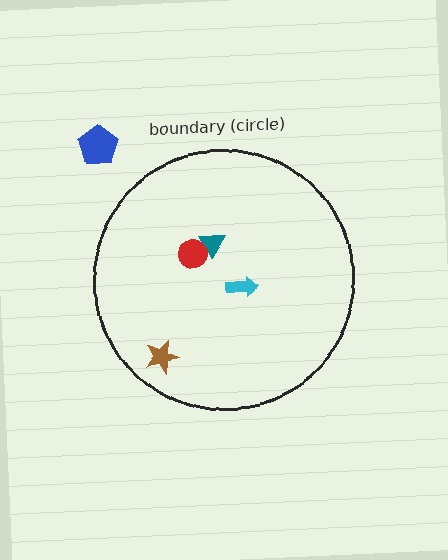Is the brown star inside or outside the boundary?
Inside.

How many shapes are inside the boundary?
4 inside, 1 outside.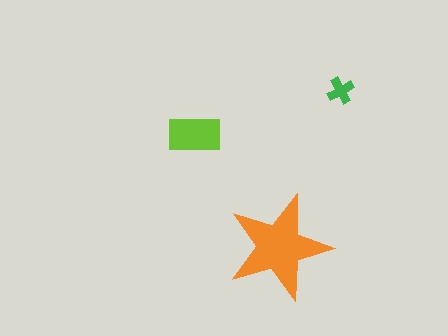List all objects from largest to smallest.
The orange star, the lime rectangle, the green cross.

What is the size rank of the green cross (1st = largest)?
3rd.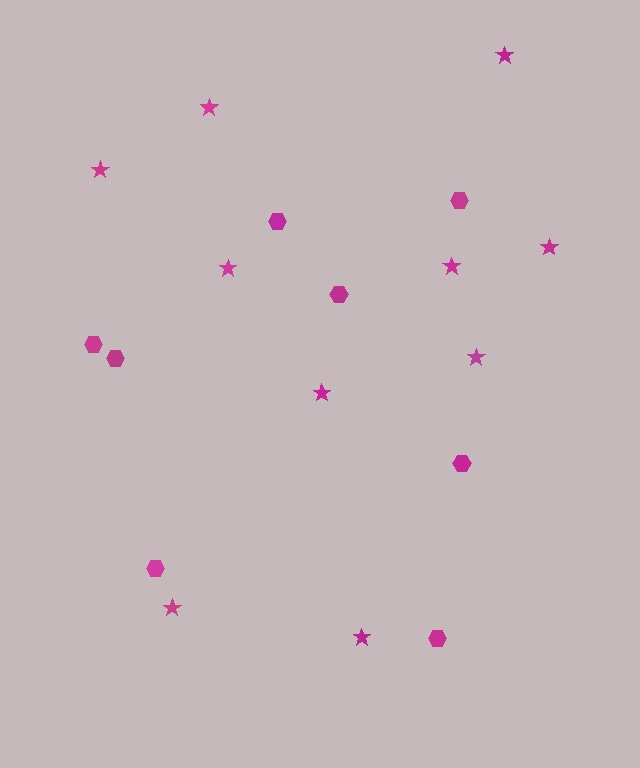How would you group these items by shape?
There are 2 groups: one group of hexagons (8) and one group of stars (10).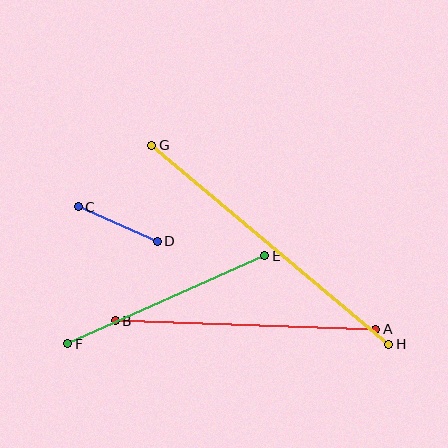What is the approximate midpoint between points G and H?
The midpoint is at approximately (270, 245) pixels.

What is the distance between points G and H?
The distance is approximately 309 pixels.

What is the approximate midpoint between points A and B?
The midpoint is at approximately (246, 325) pixels.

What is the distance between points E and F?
The distance is approximately 216 pixels.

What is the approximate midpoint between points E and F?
The midpoint is at approximately (166, 300) pixels.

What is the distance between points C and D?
The distance is approximately 86 pixels.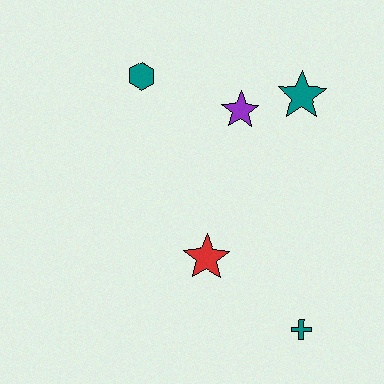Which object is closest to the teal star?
The purple star is closest to the teal star.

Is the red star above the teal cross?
Yes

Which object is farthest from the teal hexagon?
The teal cross is farthest from the teal hexagon.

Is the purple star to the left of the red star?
No